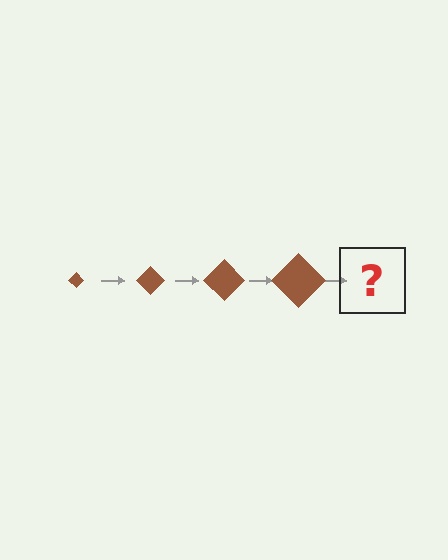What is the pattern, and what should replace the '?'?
The pattern is that the diamond gets progressively larger each step. The '?' should be a brown diamond, larger than the previous one.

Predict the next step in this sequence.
The next step is a brown diamond, larger than the previous one.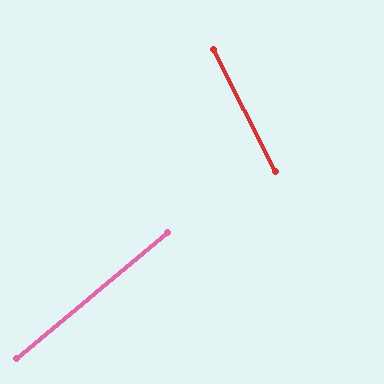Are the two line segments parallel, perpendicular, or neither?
Neither parallel nor perpendicular — they differ by about 77°.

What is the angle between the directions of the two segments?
Approximately 77 degrees.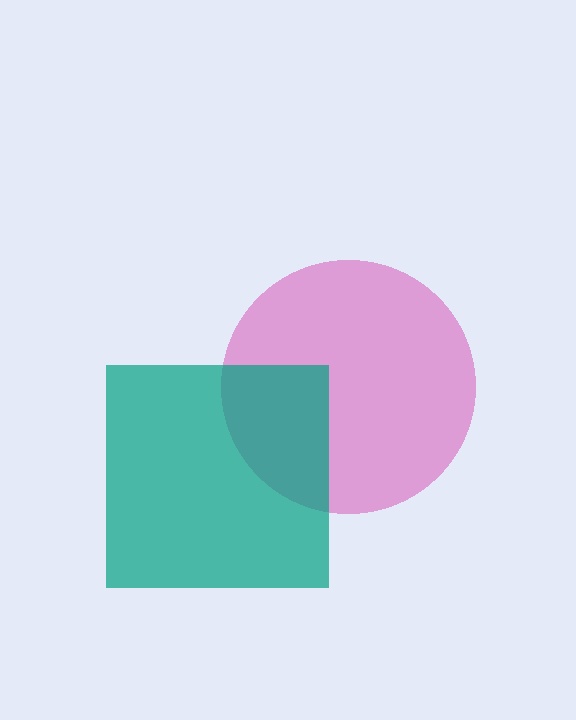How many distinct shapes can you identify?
There are 2 distinct shapes: a magenta circle, a teal square.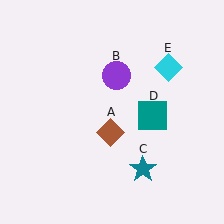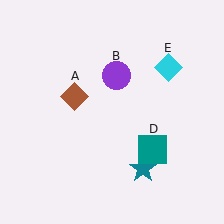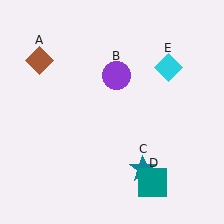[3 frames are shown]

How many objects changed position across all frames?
2 objects changed position: brown diamond (object A), teal square (object D).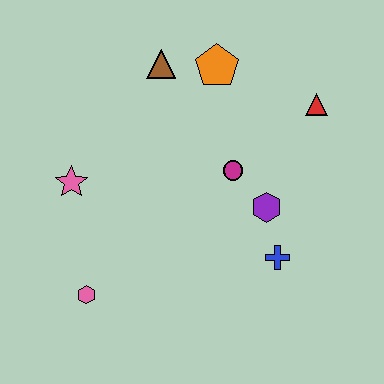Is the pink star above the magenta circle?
No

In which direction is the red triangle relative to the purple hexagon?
The red triangle is above the purple hexagon.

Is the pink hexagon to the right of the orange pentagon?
No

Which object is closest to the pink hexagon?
The pink star is closest to the pink hexagon.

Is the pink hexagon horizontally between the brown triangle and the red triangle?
No